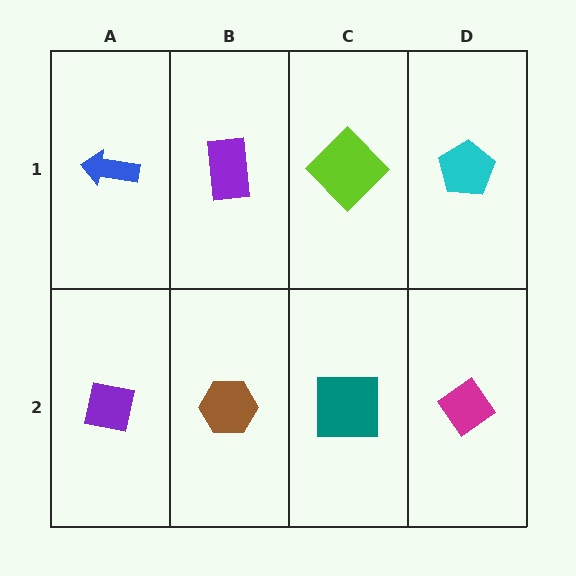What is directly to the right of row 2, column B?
A teal square.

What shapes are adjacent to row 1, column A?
A purple square (row 2, column A), a purple rectangle (row 1, column B).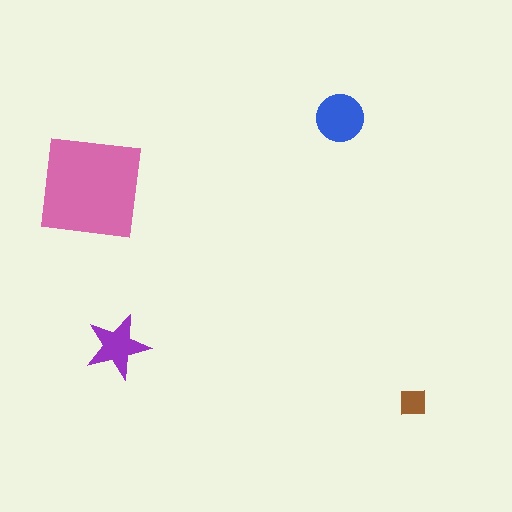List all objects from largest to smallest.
The pink square, the blue circle, the purple star, the brown square.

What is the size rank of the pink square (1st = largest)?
1st.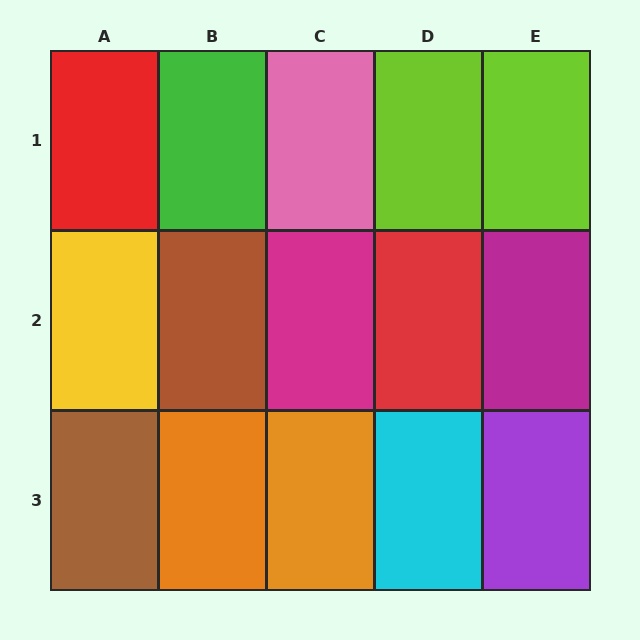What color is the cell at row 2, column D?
Red.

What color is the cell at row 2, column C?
Magenta.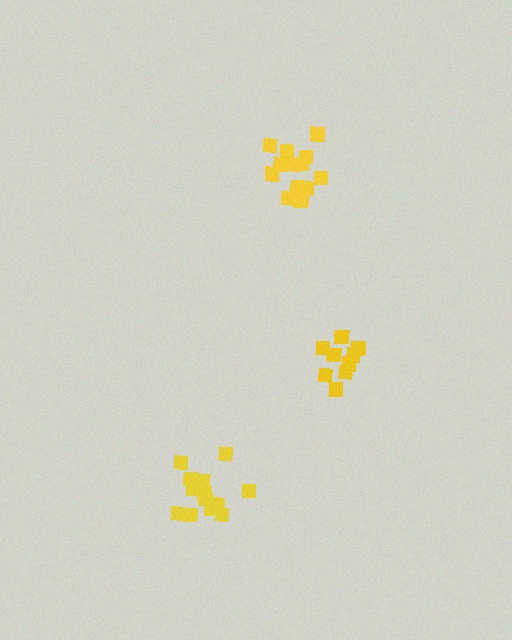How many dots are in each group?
Group 1: 9 dots, Group 2: 13 dots, Group 3: 13 dots (35 total).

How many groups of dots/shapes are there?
There are 3 groups.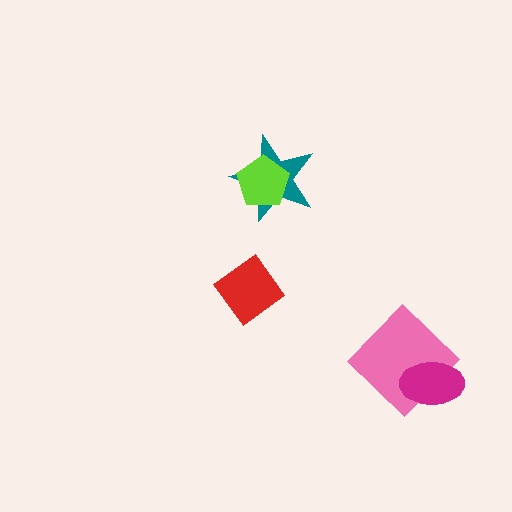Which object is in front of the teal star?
The lime pentagon is in front of the teal star.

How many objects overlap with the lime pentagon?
1 object overlaps with the lime pentagon.